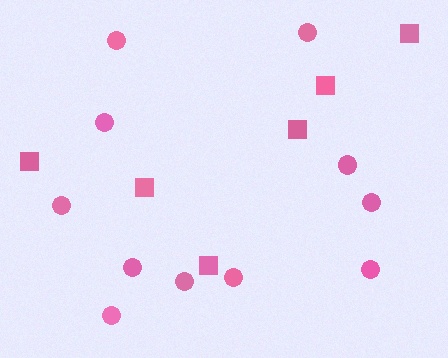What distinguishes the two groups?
There are 2 groups: one group of squares (6) and one group of circles (11).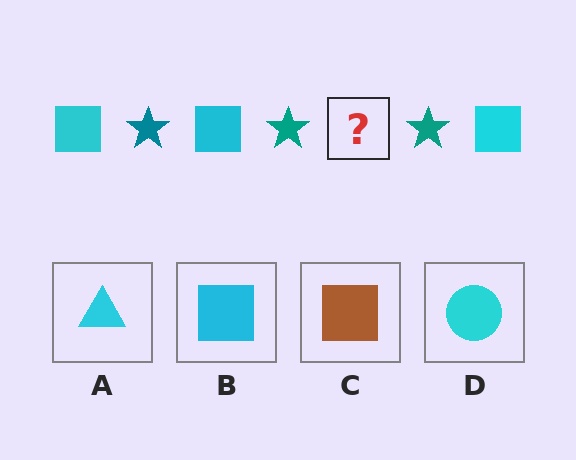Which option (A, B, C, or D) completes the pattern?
B.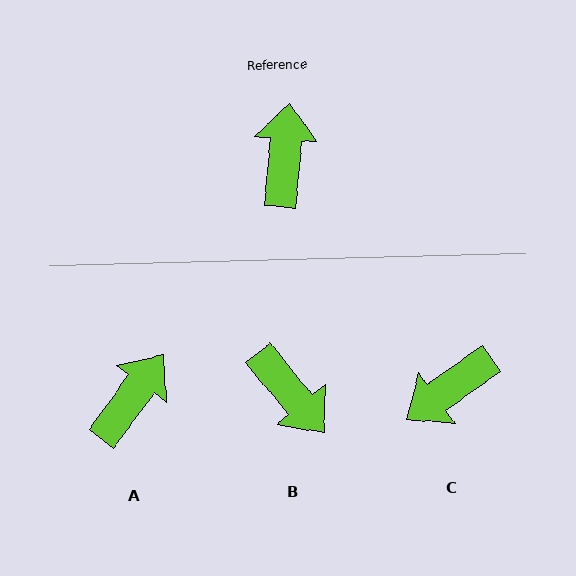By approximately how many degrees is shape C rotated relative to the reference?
Approximately 131 degrees counter-clockwise.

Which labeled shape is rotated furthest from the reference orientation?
B, about 135 degrees away.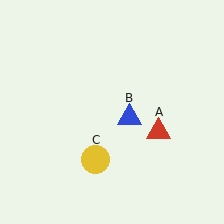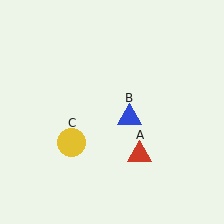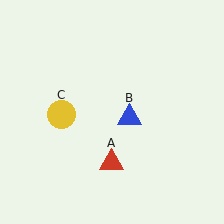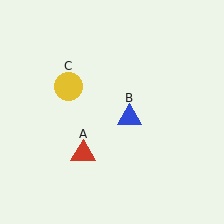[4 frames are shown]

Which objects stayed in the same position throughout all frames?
Blue triangle (object B) remained stationary.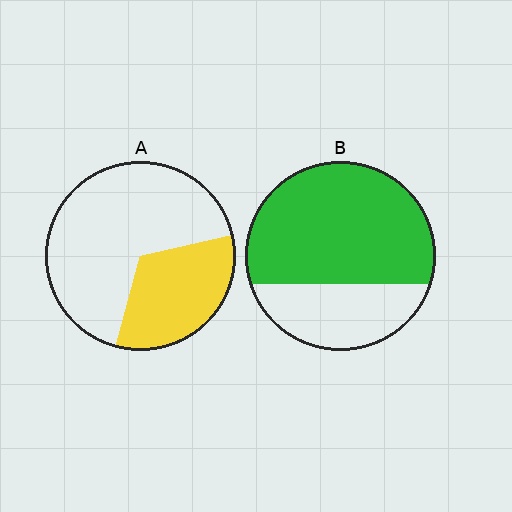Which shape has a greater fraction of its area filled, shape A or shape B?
Shape B.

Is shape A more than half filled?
No.